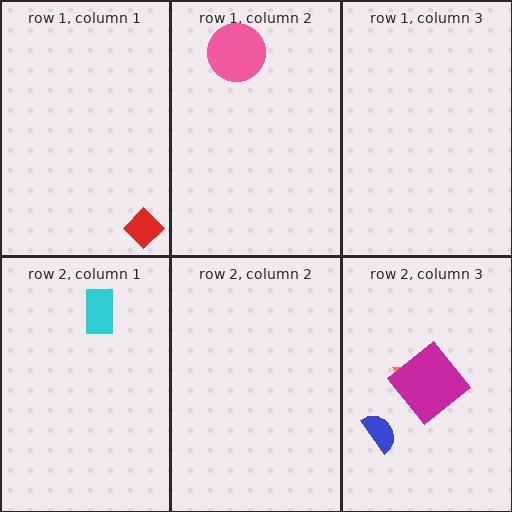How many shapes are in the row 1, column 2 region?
1.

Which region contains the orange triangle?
The row 2, column 3 region.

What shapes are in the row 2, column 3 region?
The blue semicircle, the orange triangle, the magenta diamond.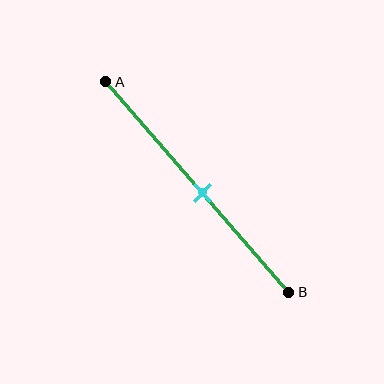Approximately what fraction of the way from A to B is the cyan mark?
The cyan mark is approximately 55% of the way from A to B.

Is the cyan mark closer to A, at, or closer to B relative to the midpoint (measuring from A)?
The cyan mark is approximately at the midpoint of segment AB.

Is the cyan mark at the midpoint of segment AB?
Yes, the mark is approximately at the midpoint.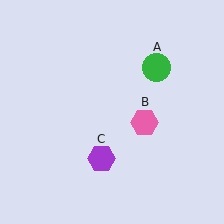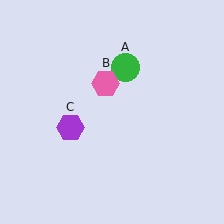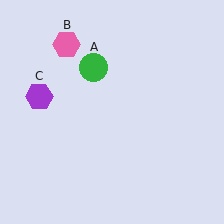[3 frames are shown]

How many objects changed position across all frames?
3 objects changed position: green circle (object A), pink hexagon (object B), purple hexagon (object C).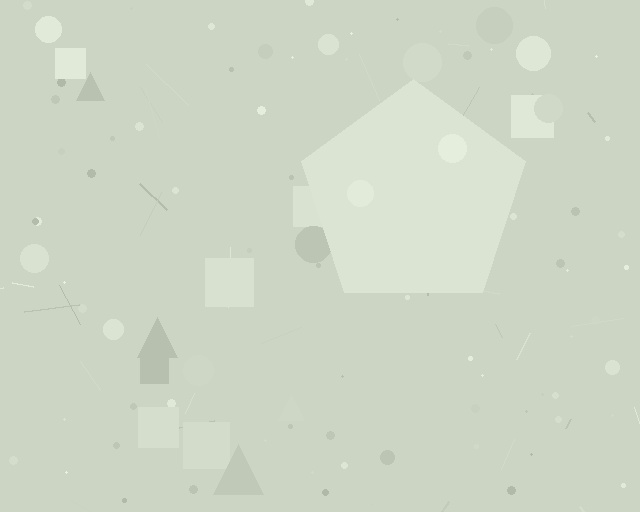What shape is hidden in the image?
A pentagon is hidden in the image.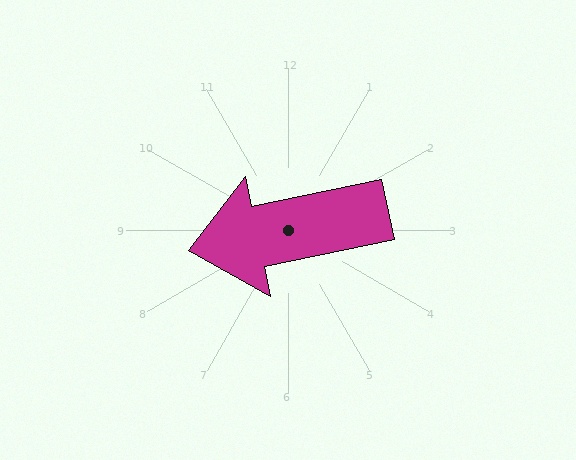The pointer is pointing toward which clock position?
Roughly 9 o'clock.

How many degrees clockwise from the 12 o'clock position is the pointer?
Approximately 258 degrees.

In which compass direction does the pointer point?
West.